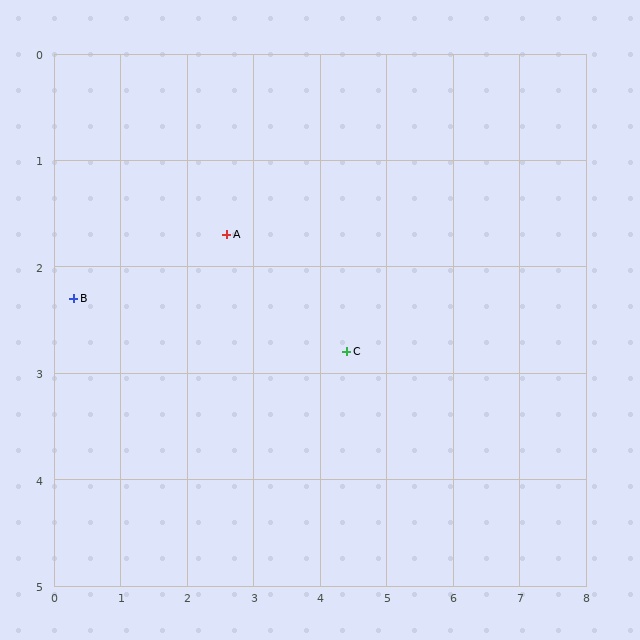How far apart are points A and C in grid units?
Points A and C are about 2.1 grid units apart.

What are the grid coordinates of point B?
Point B is at approximately (0.3, 2.3).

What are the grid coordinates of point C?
Point C is at approximately (4.4, 2.8).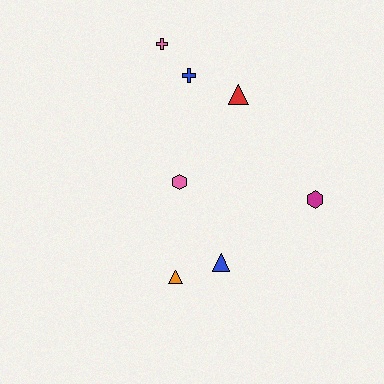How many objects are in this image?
There are 7 objects.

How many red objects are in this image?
There is 1 red object.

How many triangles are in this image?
There are 3 triangles.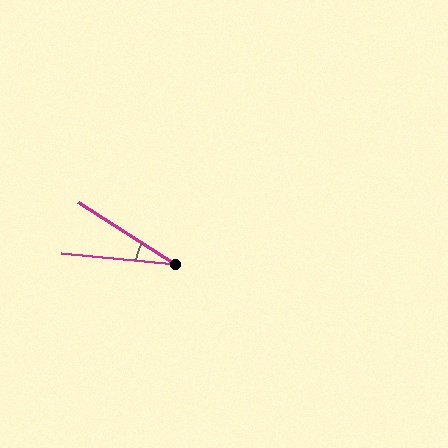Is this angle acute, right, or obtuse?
It is acute.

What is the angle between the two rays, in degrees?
Approximately 27 degrees.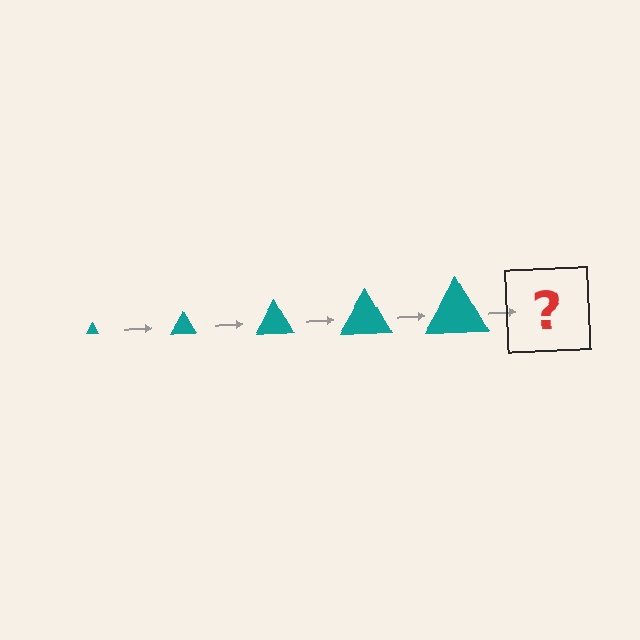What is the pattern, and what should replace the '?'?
The pattern is that the triangle gets progressively larger each step. The '?' should be a teal triangle, larger than the previous one.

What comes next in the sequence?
The next element should be a teal triangle, larger than the previous one.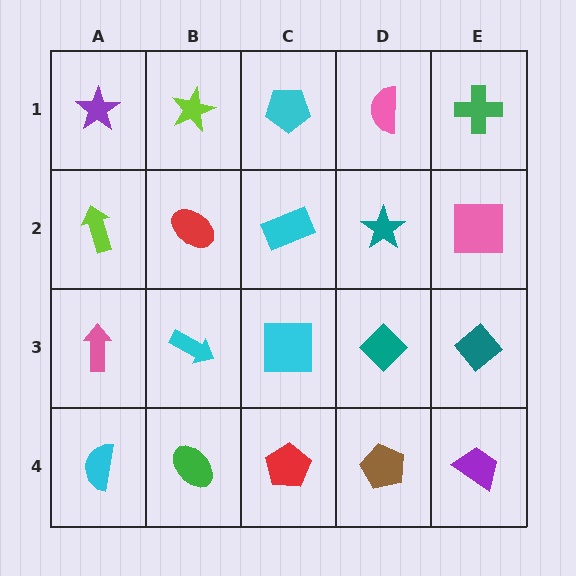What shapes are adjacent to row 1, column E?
A pink square (row 2, column E), a pink semicircle (row 1, column D).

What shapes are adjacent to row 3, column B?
A red ellipse (row 2, column B), a green ellipse (row 4, column B), a pink arrow (row 3, column A), a cyan square (row 3, column C).